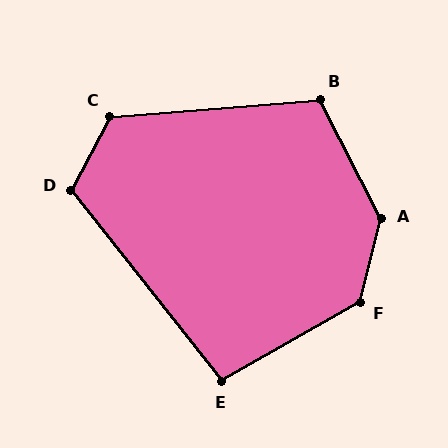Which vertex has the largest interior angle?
A, at approximately 139 degrees.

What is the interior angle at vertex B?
Approximately 113 degrees (obtuse).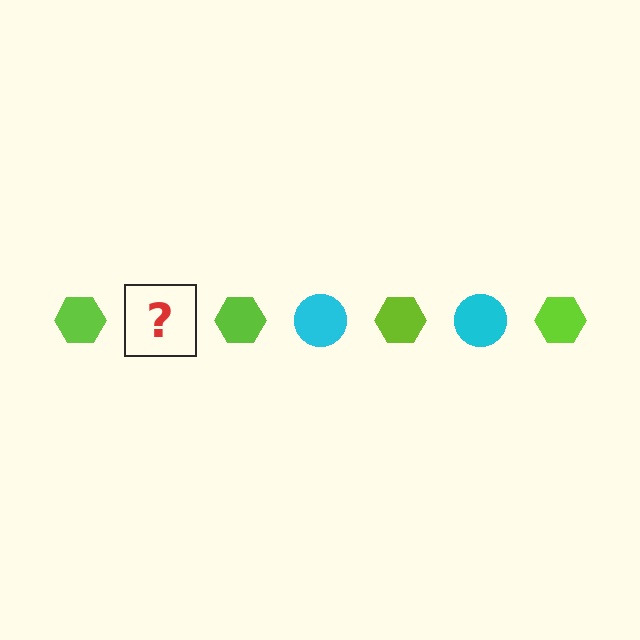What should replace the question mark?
The question mark should be replaced with a cyan circle.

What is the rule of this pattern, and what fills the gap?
The rule is that the pattern alternates between lime hexagon and cyan circle. The gap should be filled with a cyan circle.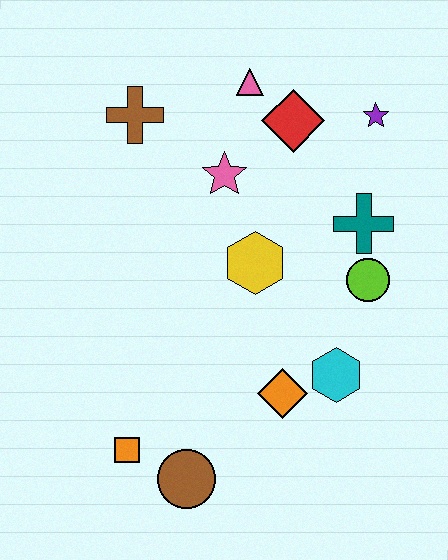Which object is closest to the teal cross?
The lime circle is closest to the teal cross.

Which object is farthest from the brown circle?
The purple star is farthest from the brown circle.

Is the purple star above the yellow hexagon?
Yes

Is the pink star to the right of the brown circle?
Yes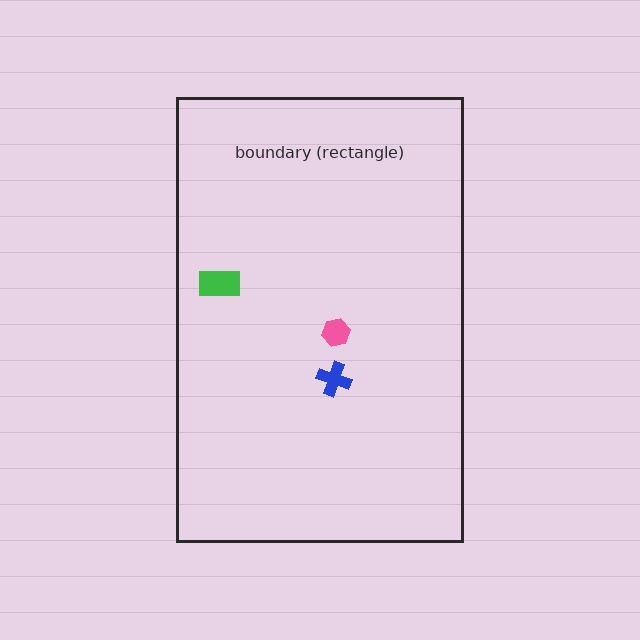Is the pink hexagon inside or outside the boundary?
Inside.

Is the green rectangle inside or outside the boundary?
Inside.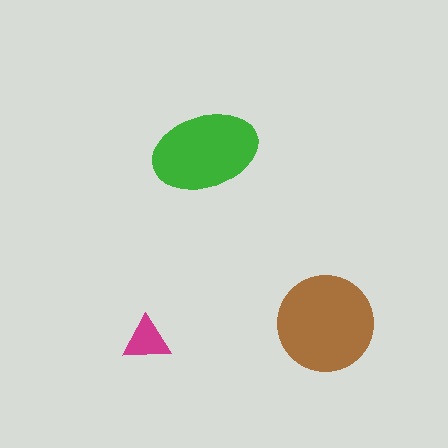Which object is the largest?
The brown circle.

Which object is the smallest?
The magenta triangle.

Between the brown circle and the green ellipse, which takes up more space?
The brown circle.